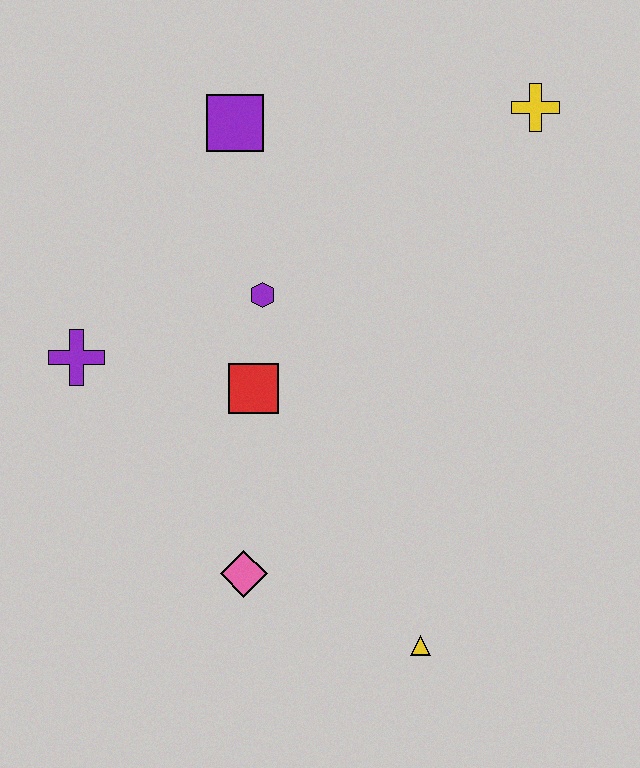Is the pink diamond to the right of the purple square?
Yes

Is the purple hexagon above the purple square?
No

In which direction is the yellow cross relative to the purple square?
The yellow cross is to the right of the purple square.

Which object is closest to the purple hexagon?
The red square is closest to the purple hexagon.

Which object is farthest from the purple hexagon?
The yellow triangle is farthest from the purple hexagon.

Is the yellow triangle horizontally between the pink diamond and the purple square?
No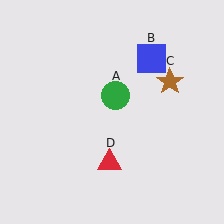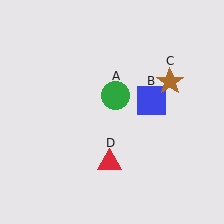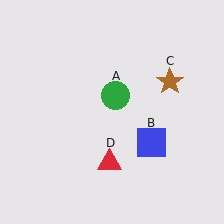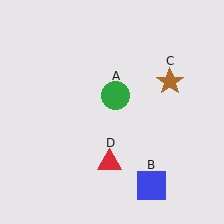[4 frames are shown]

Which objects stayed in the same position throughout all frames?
Green circle (object A) and brown star (object C) and red triangle (object D) remained stationary.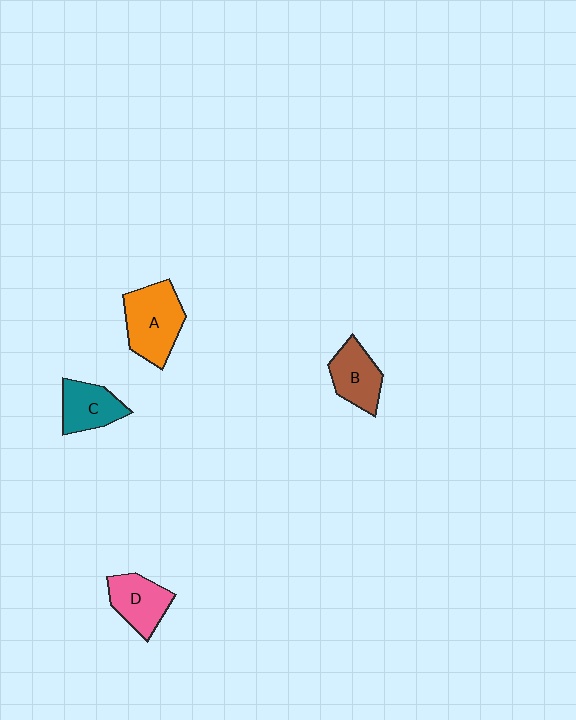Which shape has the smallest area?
Shape C (teal).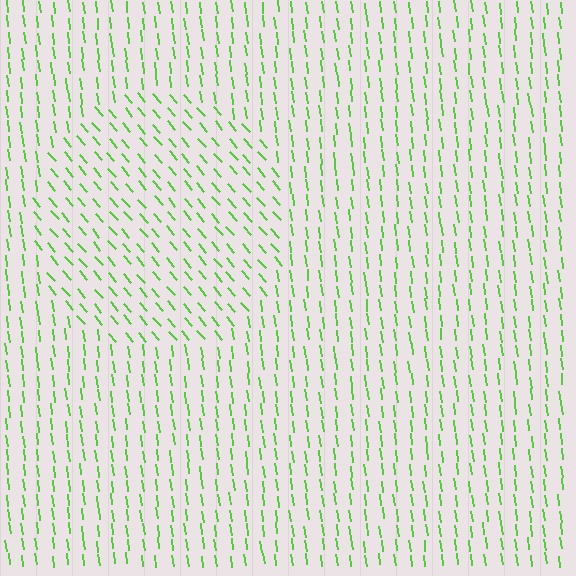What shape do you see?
I see a circle.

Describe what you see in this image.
The image is filled with small lime line segments. A circle region in the image has lines oriented differently from the surrounding lines, creating a visible texture boundary.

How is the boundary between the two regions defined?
The boundary is defined purely by a change in line orientation (approximately 33 degrees difference). All lines are the same color and thickness.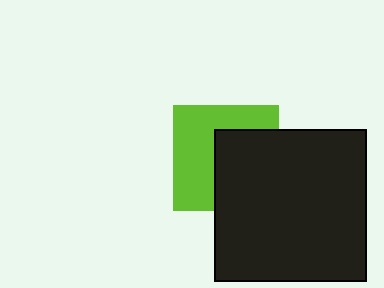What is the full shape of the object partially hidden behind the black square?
The partially hidden object is a lime square.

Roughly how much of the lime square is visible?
About half of it is visible (roughly 52%).